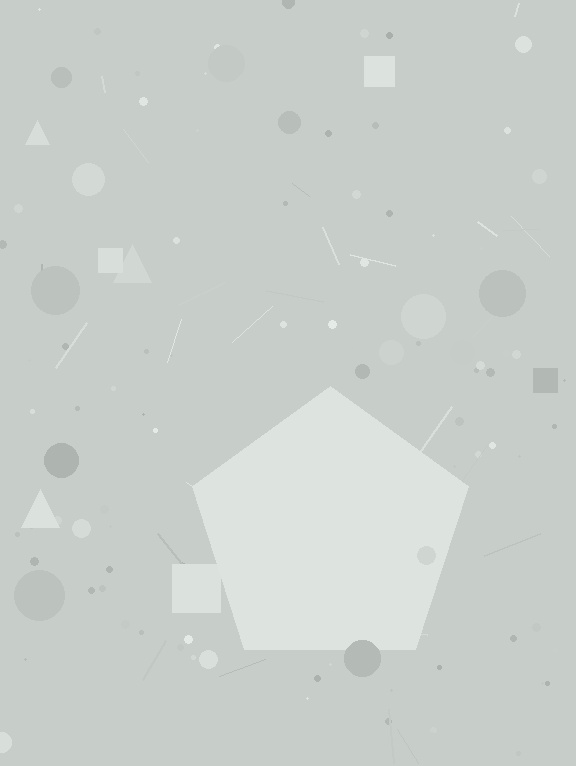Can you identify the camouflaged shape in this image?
The camouflaged shape is a pentagon.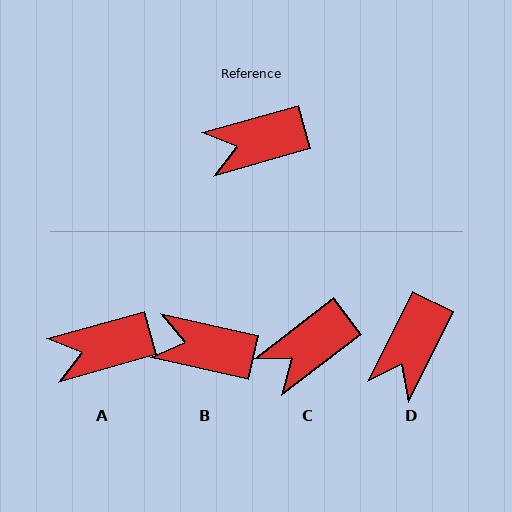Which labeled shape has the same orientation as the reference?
A.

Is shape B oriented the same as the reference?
No, it is off by about 28 degrees.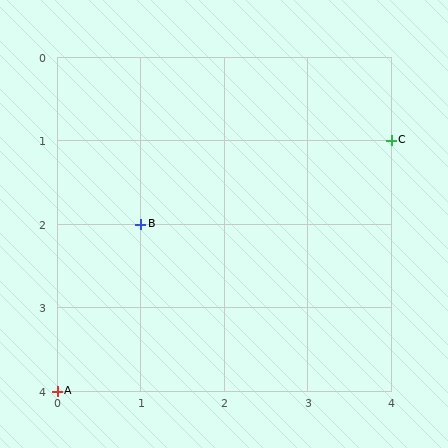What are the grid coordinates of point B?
Point B is at grid coordinates (1, 2).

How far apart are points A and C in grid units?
Points A and C are 4 columns and 3 rows apart (about 5.0 grid units diagonally).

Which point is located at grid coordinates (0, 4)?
Point A is at (0, 4).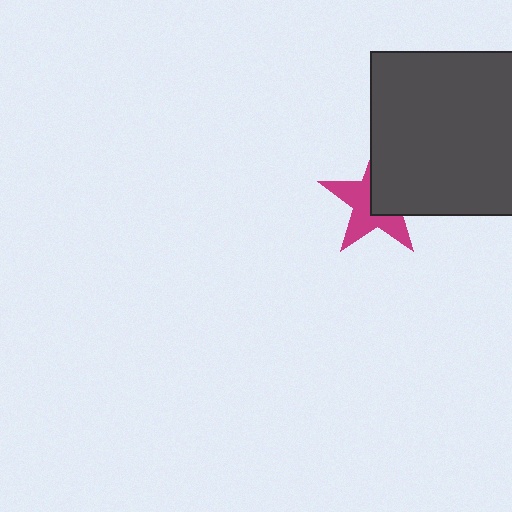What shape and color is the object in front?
The object in front is a dark gray square.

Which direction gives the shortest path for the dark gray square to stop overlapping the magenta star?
Moving toward the upper-right gives the shortest separation.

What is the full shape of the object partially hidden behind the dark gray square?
The partially hidden object is a magenta star.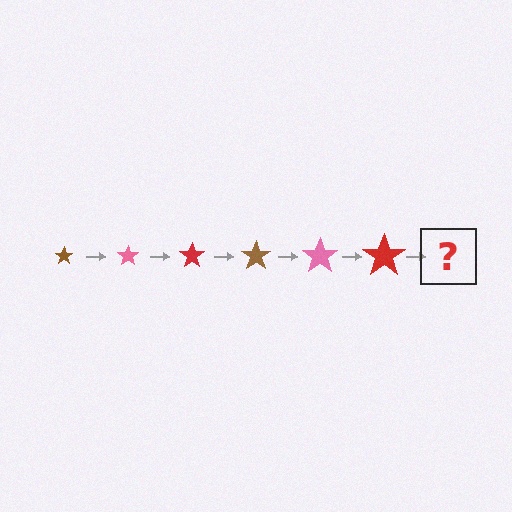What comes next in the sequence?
The next element should be a brown star, larger than the previous one.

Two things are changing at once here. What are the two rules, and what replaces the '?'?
The two rules are that the star grows larger each step and the color cycles through brown, pink, and red. The '?' should be a brown star, larger than the previous one.